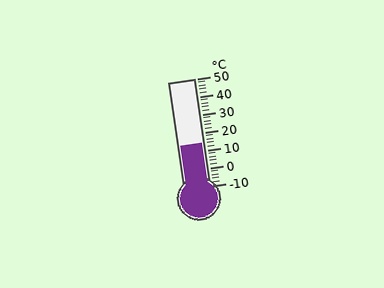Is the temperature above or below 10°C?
The temperature is above 10°C.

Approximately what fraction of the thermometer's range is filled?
The thermometer is filled to approximately 40% of its range.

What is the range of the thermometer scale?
The thermometer scale ranges from -10°C to 50°C.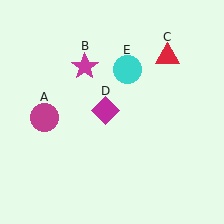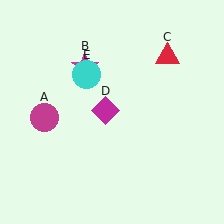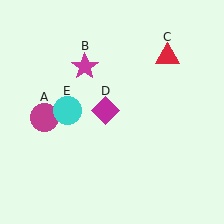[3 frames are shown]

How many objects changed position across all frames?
1 object changed position: cyan circle (object E).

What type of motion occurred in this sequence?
The cyan circle (object E) rotated counterclockwise around the center of the scene.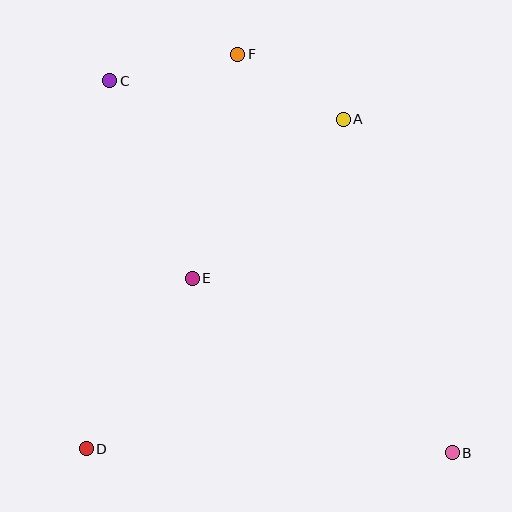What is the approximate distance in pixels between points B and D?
The distance between B and D is approximately 366 pixels.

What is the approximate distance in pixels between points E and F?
The distance between E and F is approximately 229 pixels.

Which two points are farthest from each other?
Points B and C are farthest from each other.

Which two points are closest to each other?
Points A and F are closest to each other.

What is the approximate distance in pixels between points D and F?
The distance between D and F is approximately 423 pixels.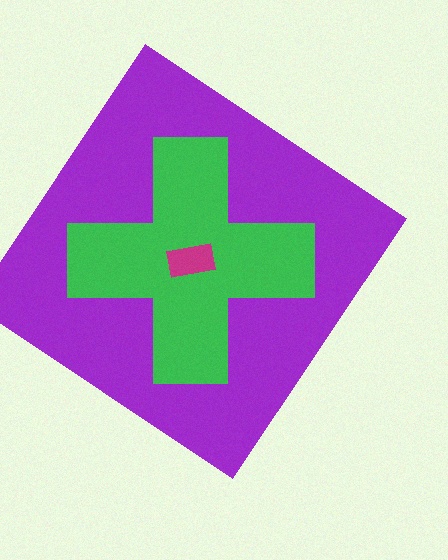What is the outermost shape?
The purple diamond.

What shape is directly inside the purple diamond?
The green cross.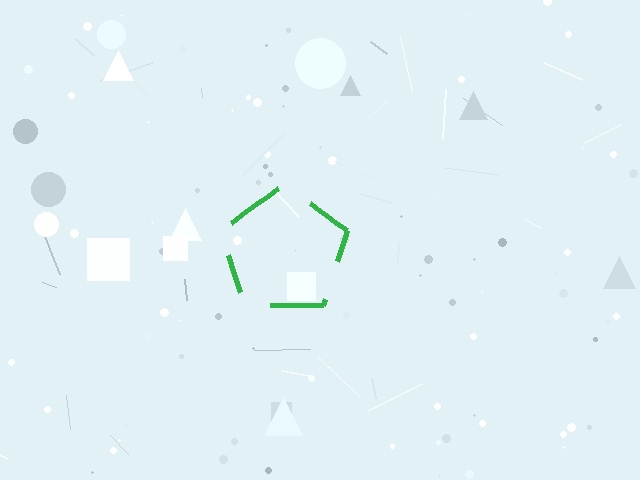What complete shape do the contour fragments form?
The contour fragments form a pentagon.